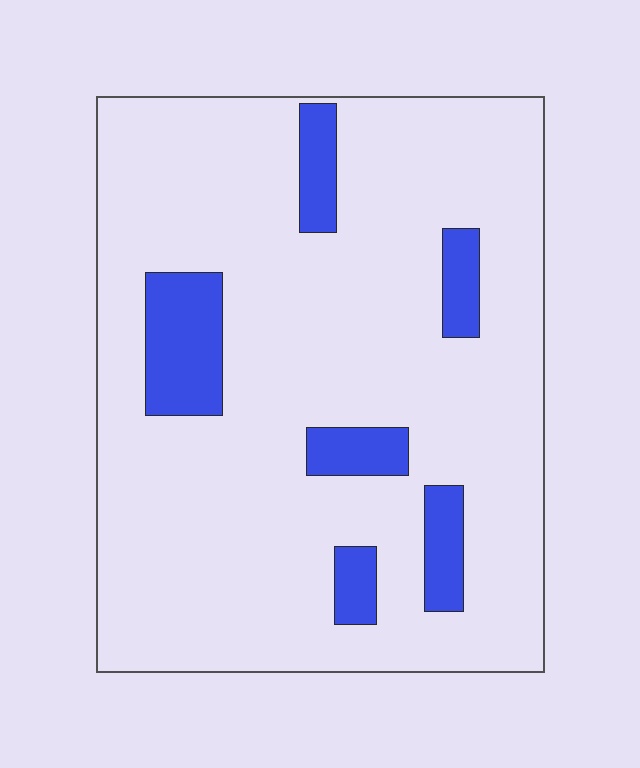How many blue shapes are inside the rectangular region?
6.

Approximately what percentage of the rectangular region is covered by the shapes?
Approximately 15%.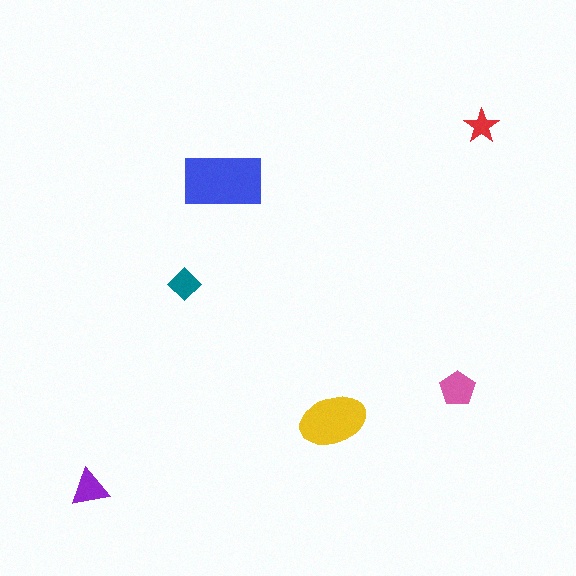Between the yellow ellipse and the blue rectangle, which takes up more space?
The blue rectangle.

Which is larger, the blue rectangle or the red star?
The blue rectangle.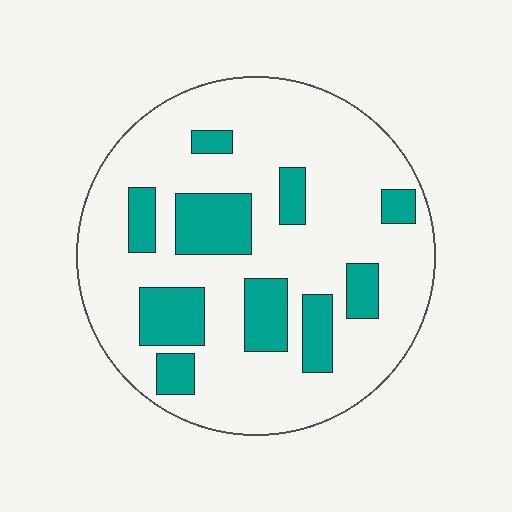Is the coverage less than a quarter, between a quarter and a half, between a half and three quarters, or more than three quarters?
Less than a quarter.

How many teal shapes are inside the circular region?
10.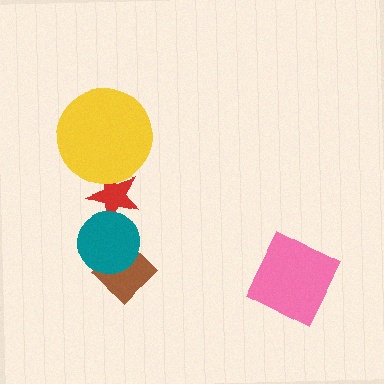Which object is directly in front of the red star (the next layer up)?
The teal circle is directly in front of the red star.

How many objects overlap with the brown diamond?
1 object overlaps with the brown diamond.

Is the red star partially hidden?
Yes, it is partially covered by another shape.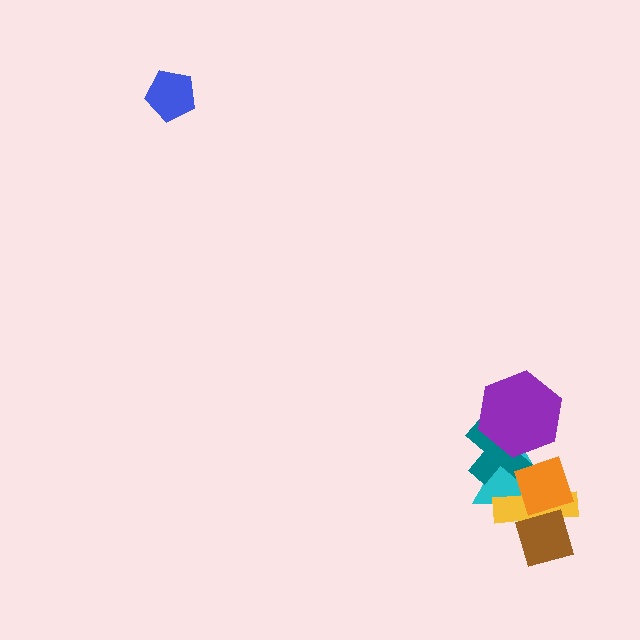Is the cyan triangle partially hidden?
Yes, it is partially covered by another shape.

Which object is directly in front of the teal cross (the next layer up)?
The orange diamond is directly in front of the teal cross.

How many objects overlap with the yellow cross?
4 objects overlap with the yellow cross.